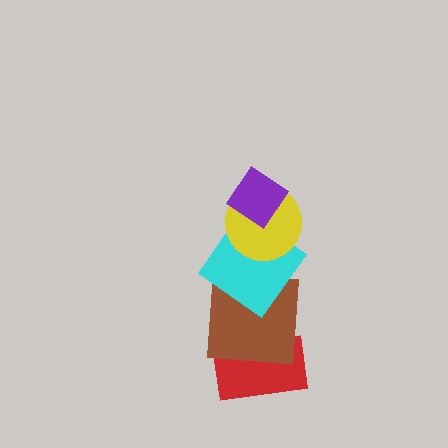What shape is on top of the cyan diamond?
The yellow circle is on top of the cyan diamond.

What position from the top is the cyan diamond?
The cyan diamond is 3rd from the top.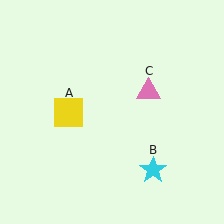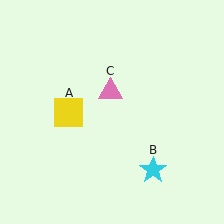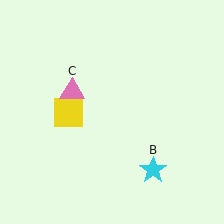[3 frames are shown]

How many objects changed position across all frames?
1 object changed position: pink triangle (object C).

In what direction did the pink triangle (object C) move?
The pink triangle (object C) moved left.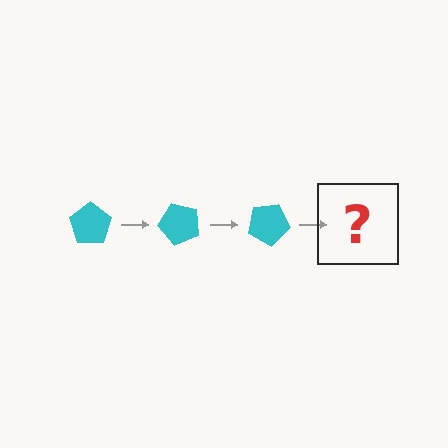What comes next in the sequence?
The next element should be a cyan pentagon rotated 150 degrees.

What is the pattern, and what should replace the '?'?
The pattern is that the pentagon rotates 50 degrees each step. The '?' should be a cyan pentagon rotated 150 degrees.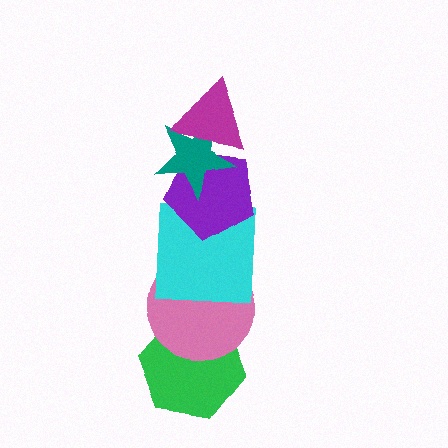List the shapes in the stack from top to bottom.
From top to bottom: the magenta triangle, the teal star, the purple pentagon, the cyan square, the pink circle, the green hexagon.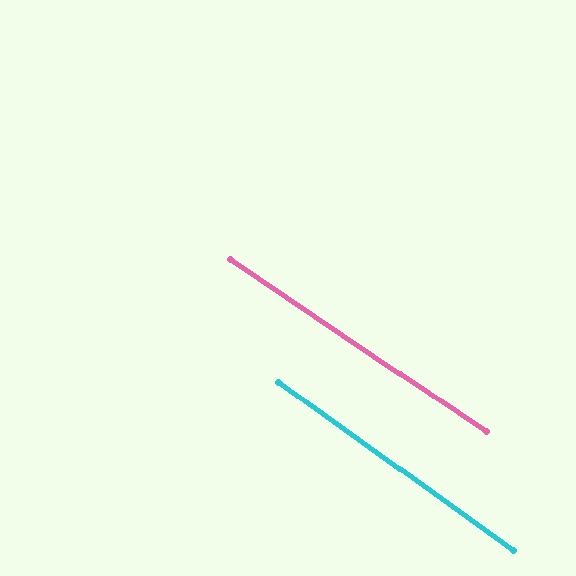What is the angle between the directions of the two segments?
Approximately 2 degrees.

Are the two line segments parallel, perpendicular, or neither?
Parallel — their directions differ by only 1.8°.